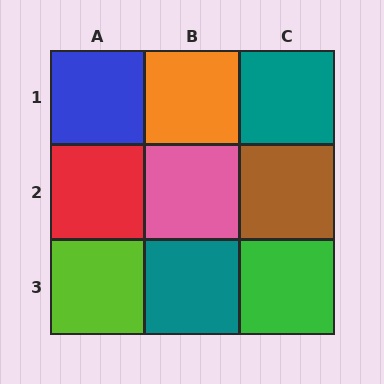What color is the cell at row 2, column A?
Red.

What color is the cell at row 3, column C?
Green.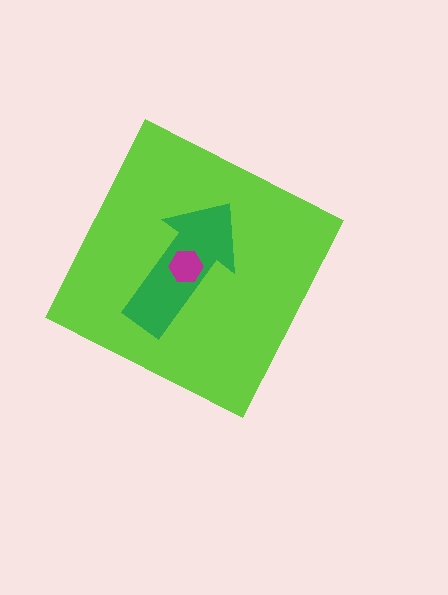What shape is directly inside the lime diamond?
The green arrow.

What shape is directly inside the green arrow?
The magenta hexagon.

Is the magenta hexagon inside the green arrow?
Yes.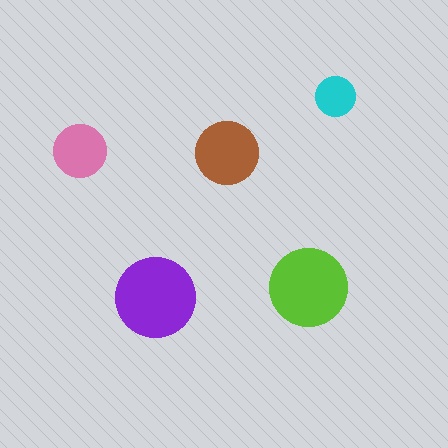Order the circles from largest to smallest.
the purple one, the lime one, the brown one, the pink one, the cyan one.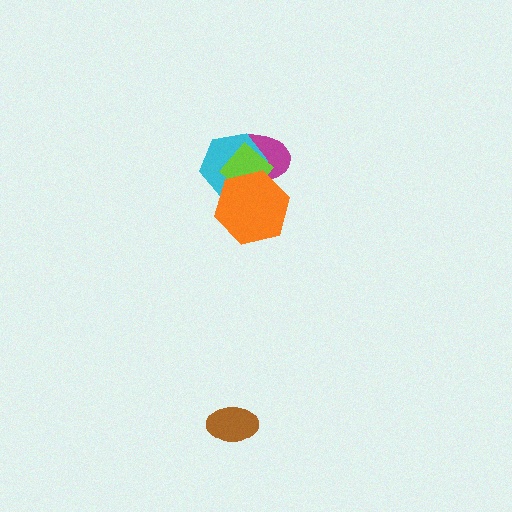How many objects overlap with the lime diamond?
3 objects overlap with the lime diamond.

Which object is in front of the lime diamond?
The orange hexagon is in front of the lime diamond.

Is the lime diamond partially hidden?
Yes, it is partially covered by another shape.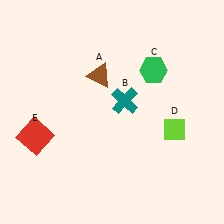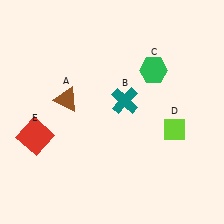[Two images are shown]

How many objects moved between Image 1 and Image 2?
1 object moved between the two images.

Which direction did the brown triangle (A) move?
The brown triangle (A) moved left.